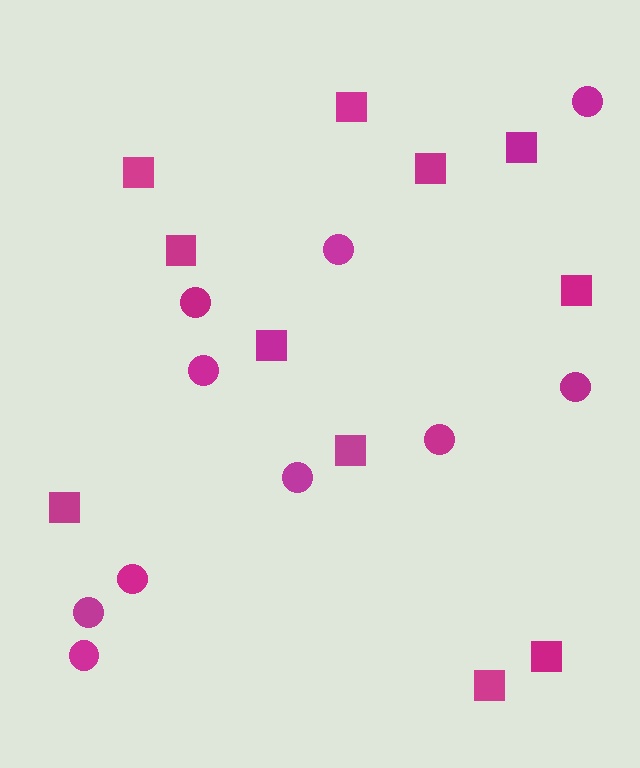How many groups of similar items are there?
There are 2 groups: one group of circles (10) and one group of squares (11).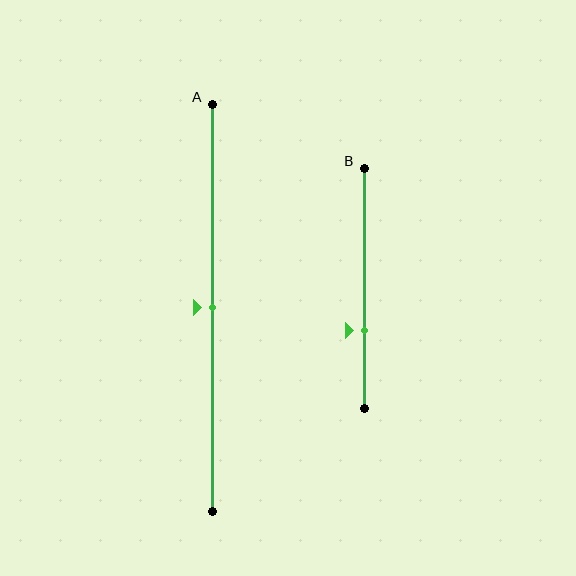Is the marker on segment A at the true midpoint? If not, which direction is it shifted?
Yes, the marker on segment A is at the true midpoint.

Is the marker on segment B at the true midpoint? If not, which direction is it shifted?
No, the marker on segment B is shifted downward by about 18% of the segment length.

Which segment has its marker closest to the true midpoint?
Segment A has its marker closest to the true midpoint.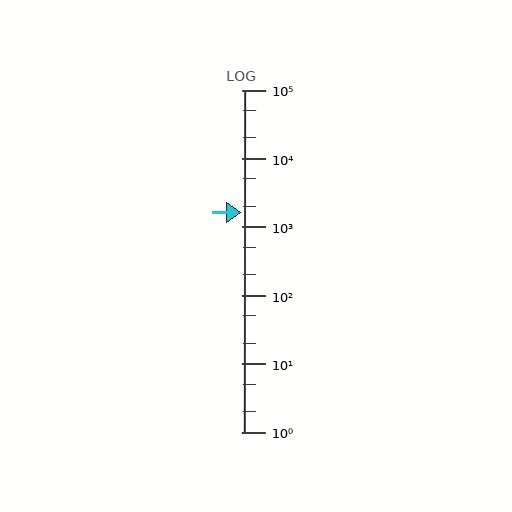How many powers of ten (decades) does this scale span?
The scale spans 5 decades, from 1 to 100000.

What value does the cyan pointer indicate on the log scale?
The pointer indicates approximately 1600.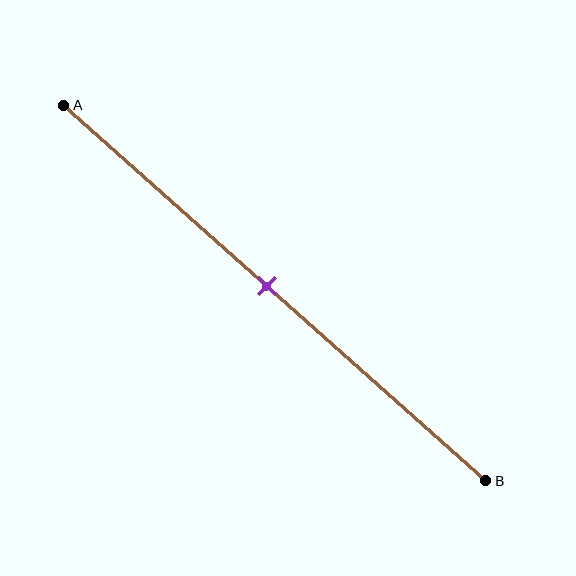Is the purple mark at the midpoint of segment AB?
Yes, the mark is approximately at the midpoint.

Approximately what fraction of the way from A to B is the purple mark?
The purple mark is approximately 50% of the way from A to B.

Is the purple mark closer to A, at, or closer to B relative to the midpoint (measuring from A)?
The purple mark is approximately at the midpoint of segment AB.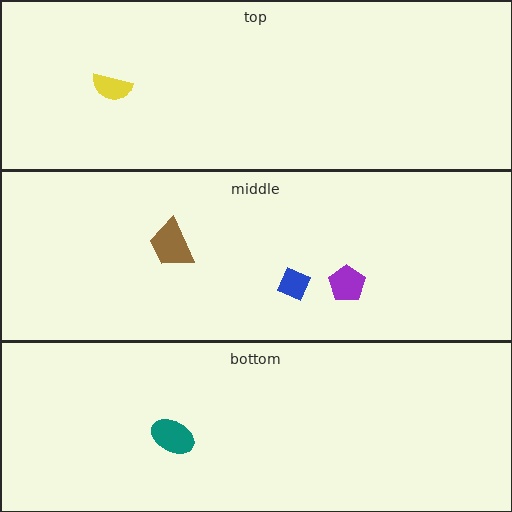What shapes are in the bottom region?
The teal ellipse.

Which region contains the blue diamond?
The middle region.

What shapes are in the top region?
The yellow semicircle.